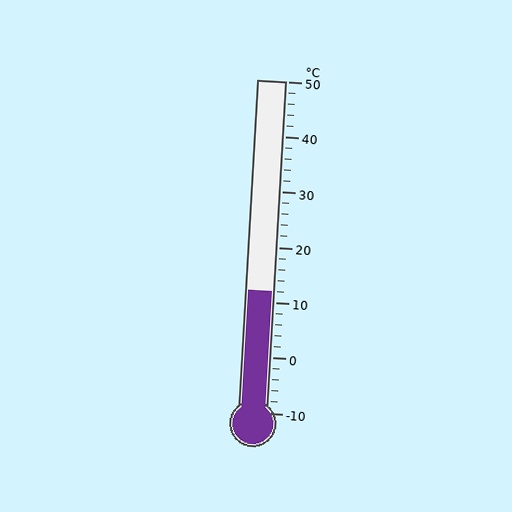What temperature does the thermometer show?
The thermometer shows approximately 12°C.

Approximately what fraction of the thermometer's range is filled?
The thermometer is filled to approximately 35% of its range.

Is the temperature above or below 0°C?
The temperature is above 0°C.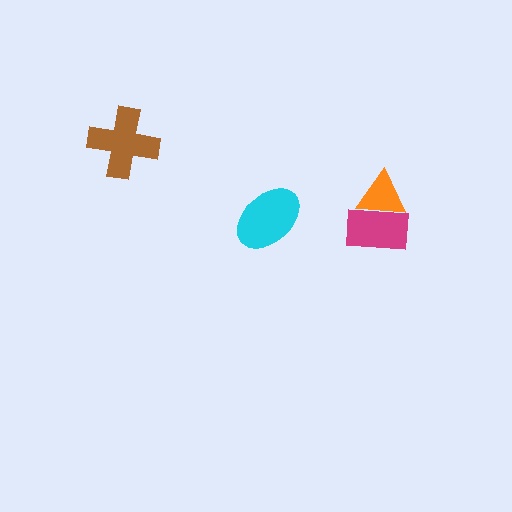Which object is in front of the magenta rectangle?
The orange triangle is in front of the magenta rectangle.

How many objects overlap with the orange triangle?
1 object overlaps with the orange triangle.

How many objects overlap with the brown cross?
0 objects overlap with the brown cross.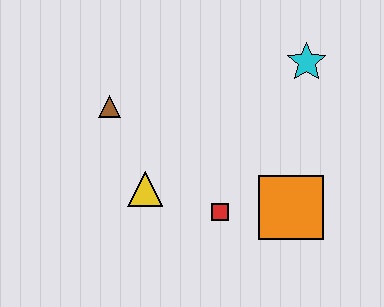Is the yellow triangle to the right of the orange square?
No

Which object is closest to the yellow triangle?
The red square is closest to the yellow triangle.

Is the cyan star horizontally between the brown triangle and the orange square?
No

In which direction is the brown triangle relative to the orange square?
The brown triangle is to the left of the orange square.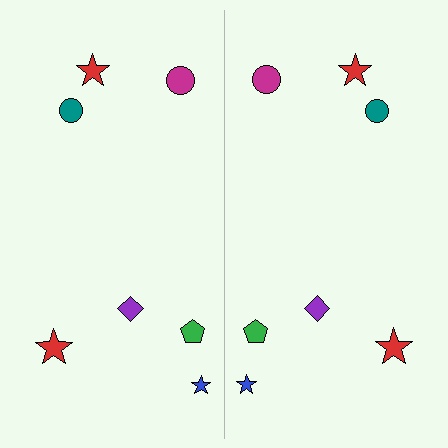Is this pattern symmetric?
Yes, this pattern has bilateral (reflection) symmetry.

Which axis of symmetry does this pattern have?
The pattern has a vertical axis of symmetry running through the center of the image.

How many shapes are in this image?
There are 14 shapes in this image.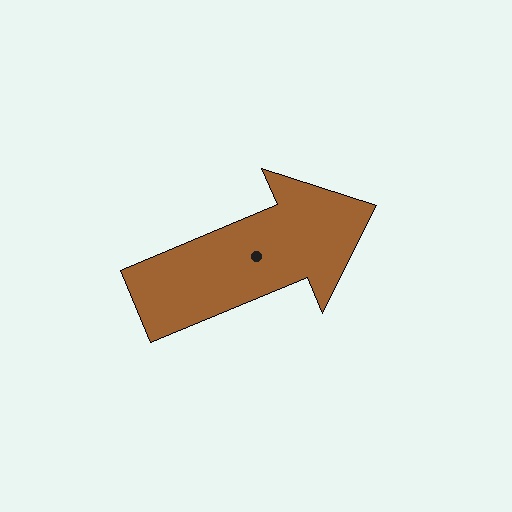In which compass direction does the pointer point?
Northeast.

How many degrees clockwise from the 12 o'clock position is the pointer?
Approximately 67 degrees.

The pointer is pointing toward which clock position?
Roughly 2 o'clock.